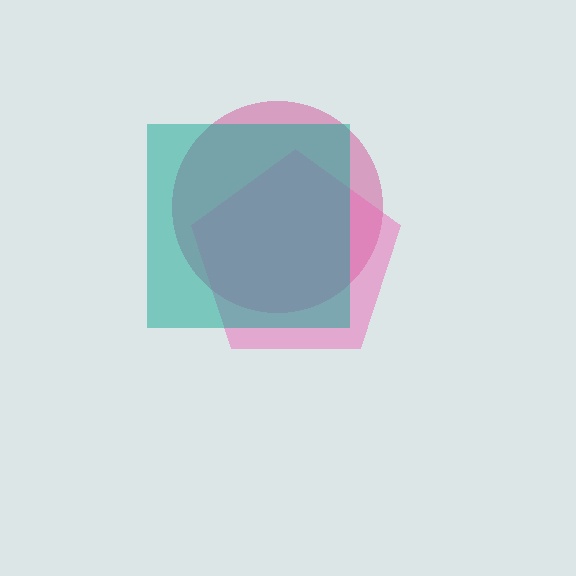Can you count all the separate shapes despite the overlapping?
Yes, there are 3 separate shapes.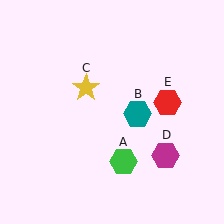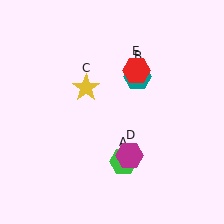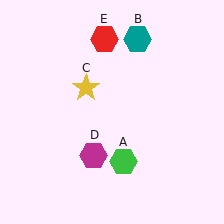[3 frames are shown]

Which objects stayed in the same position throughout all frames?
Green hexagon (object A) and yellow star (object C) remained stationary.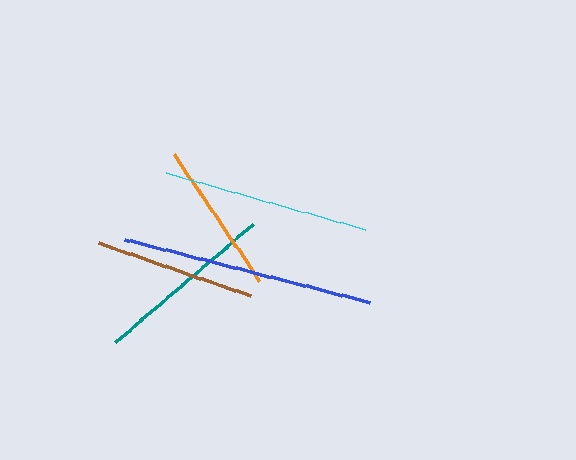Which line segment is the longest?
The blue line is the longest at approximately 253 pixels.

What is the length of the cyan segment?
The cyan segment is approximately 207 pixels long.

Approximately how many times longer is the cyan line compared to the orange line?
The cyan line is approximately 1.4 times the length of the orange line.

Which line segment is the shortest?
The orange line is the shortest at approximately 153 pixels.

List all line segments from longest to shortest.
From longest to shortest: blue, cyan, teal, brown, orange.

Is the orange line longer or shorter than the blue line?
The blue line is longer than the orange line.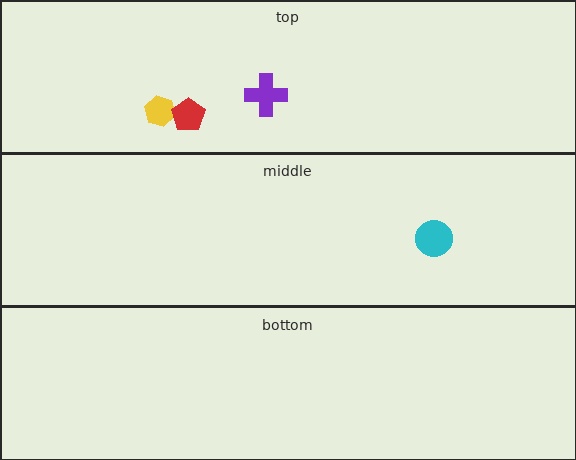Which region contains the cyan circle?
The middle region.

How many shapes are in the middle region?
1.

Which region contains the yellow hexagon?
The top region.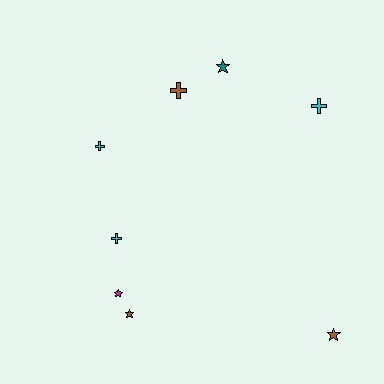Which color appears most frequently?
Brown, with 3 objects.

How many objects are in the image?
There are 8 objects.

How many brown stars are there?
There are 2 brown stars.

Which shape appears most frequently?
Star, with 4 objects.